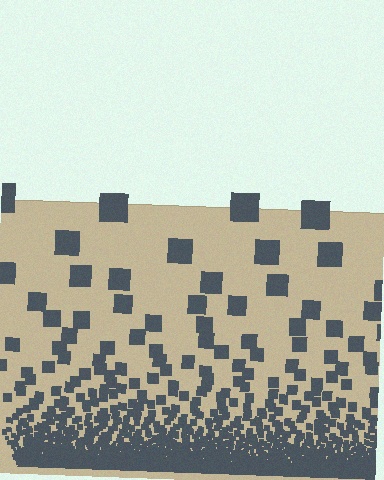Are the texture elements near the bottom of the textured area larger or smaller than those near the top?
Smaller. The gradient is inverted — elements near the bottom are smaller and denser.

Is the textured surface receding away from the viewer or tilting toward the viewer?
The surface appears to tilt toward the viewer. Texture elements get larger and sparser toward the top.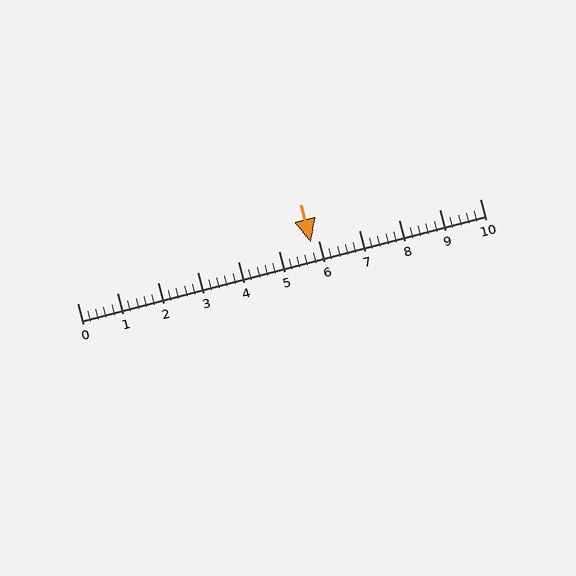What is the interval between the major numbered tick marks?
The major tick marks are spaced 1 units apart.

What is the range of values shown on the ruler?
The ruler shows values from 0 to 10.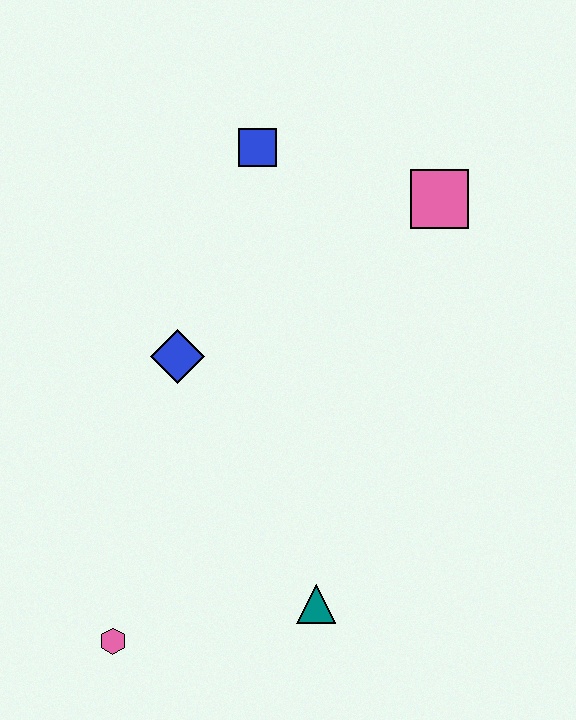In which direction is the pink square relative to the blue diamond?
The pink square is to the right of the blue diamond.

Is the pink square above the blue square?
No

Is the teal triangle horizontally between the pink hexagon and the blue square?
No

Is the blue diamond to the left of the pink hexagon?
No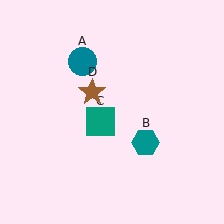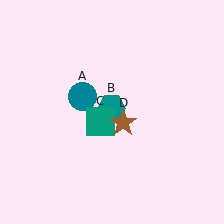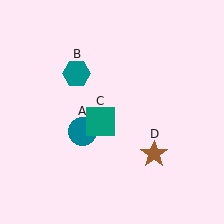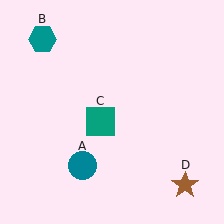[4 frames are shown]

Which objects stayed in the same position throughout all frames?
Teal square (object C) remained stationary.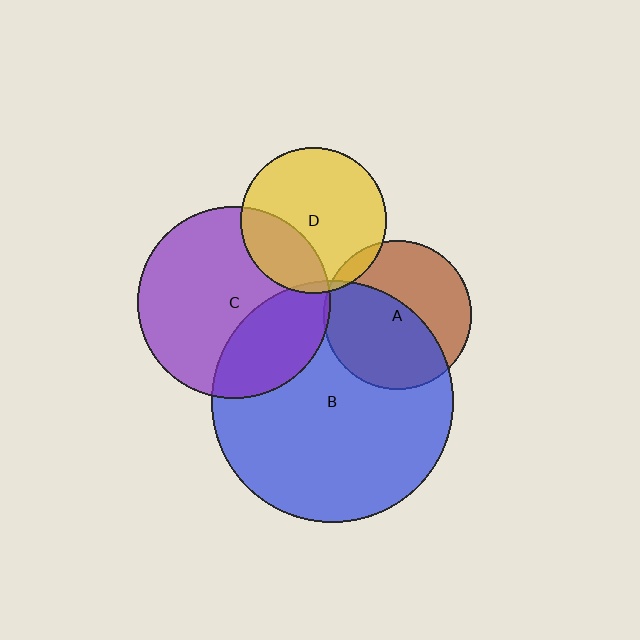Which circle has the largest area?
Circle B (blue).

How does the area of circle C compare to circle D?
Approximately 1.7 times.